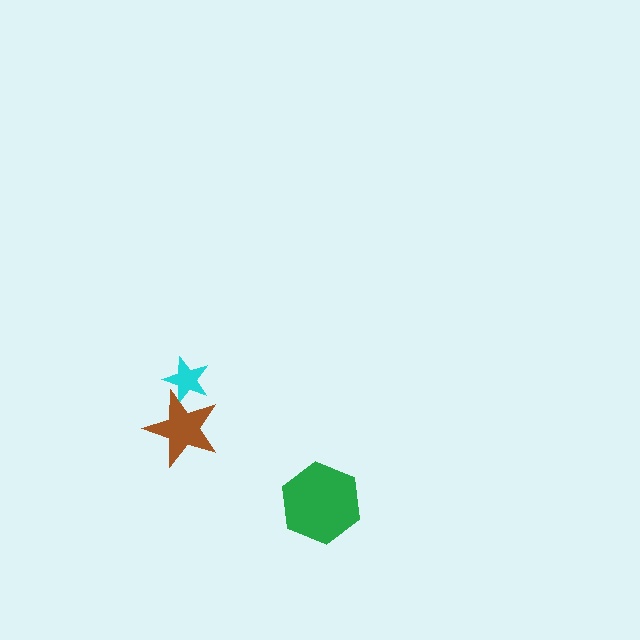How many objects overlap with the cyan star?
1 object overlaps with the cyan star.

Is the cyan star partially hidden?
Yes, it is partially covered by another shape.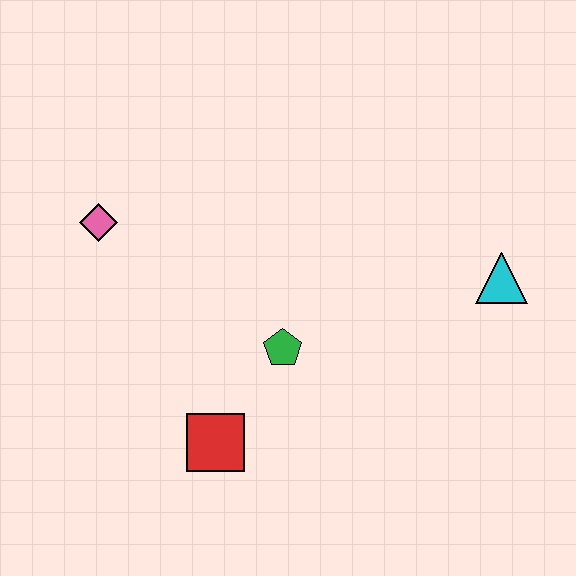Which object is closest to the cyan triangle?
The green pentagon is closest to the cyan triangle.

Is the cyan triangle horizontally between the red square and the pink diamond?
No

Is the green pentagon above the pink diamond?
No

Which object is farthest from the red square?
The cyan triangle is farthest from the red square.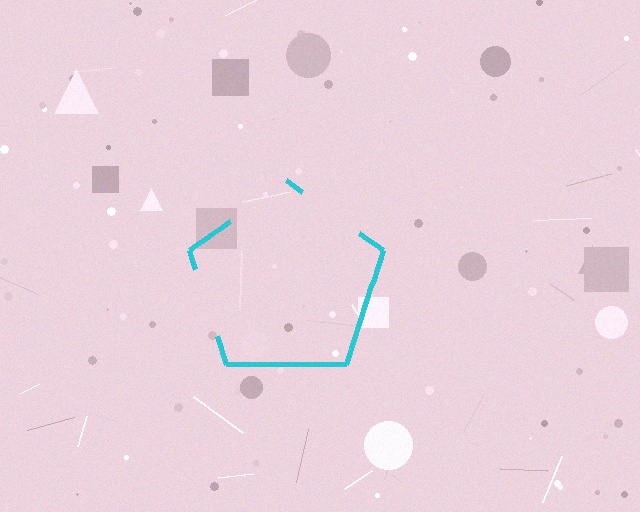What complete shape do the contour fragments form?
The contour fragments form a pentagon.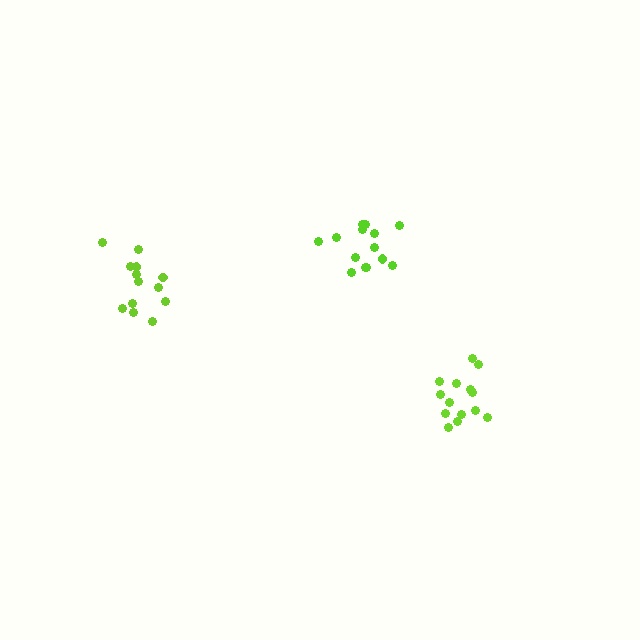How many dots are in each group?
Group 1: 14 dots, Group 2: 13 dots, Group 3: 14 dots (41 total).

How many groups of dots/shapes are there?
There are 3 groups.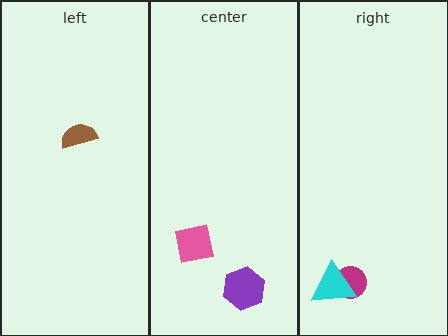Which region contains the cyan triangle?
The right region.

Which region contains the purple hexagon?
The center region.